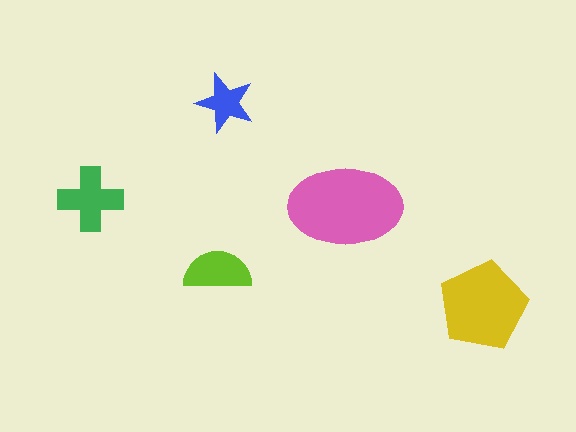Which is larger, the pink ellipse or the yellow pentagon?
The pink ellipse.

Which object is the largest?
The pink ellipse.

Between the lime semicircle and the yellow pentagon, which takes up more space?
The yellow pentagon.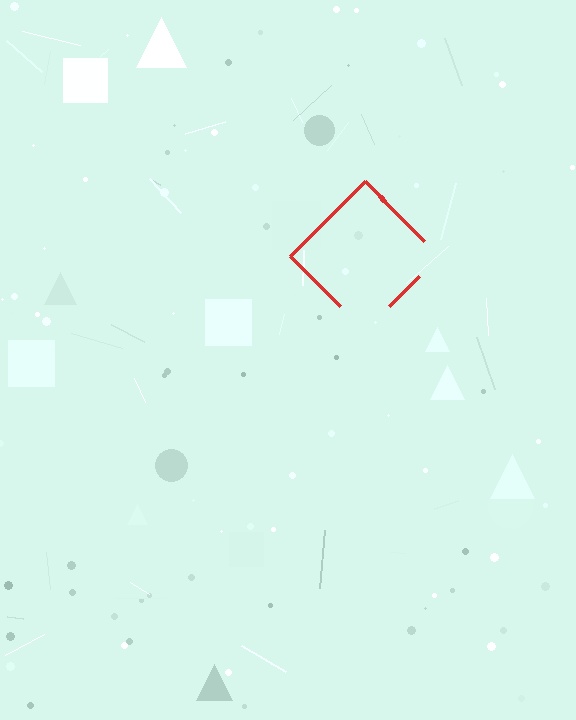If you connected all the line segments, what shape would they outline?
They would outline a diamond.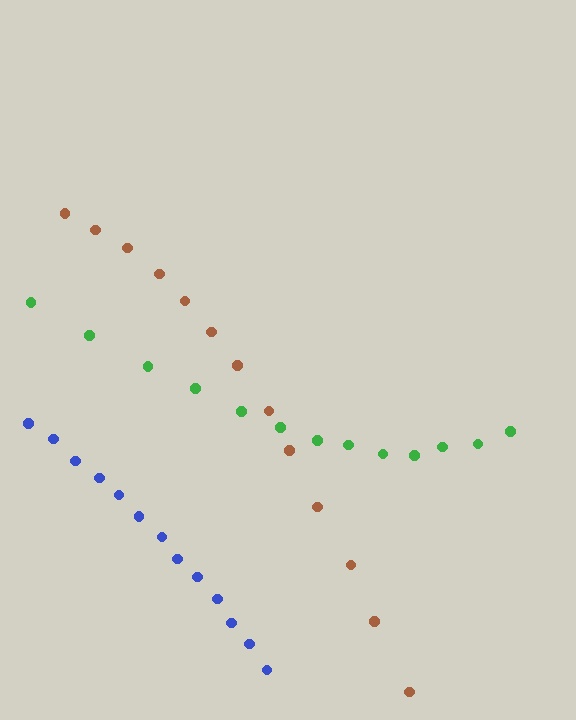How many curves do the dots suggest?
There are 3 distinct paths.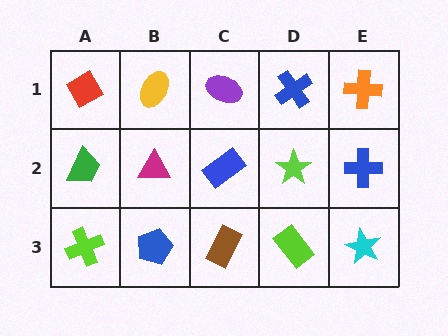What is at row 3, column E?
A cyan star.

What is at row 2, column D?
A lime star.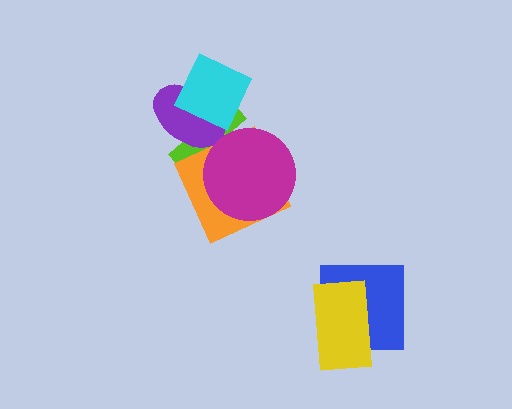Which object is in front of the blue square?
The yellow rectangle is in front of the blue square.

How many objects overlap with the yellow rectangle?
1 object overlaps with the yellow rectangle.